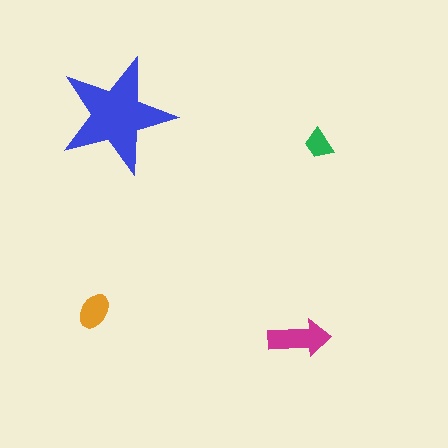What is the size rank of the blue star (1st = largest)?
1st.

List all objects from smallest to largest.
The green trapezoid, the orange ellipse, the magenta arrow, the blue star.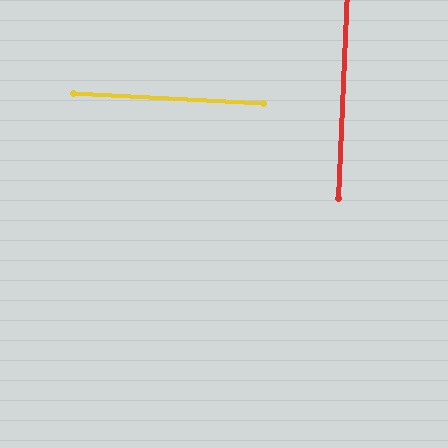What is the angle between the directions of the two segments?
Approximately 89 degrees.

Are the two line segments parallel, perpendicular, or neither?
Perpendicular — they meet at approximately 89°.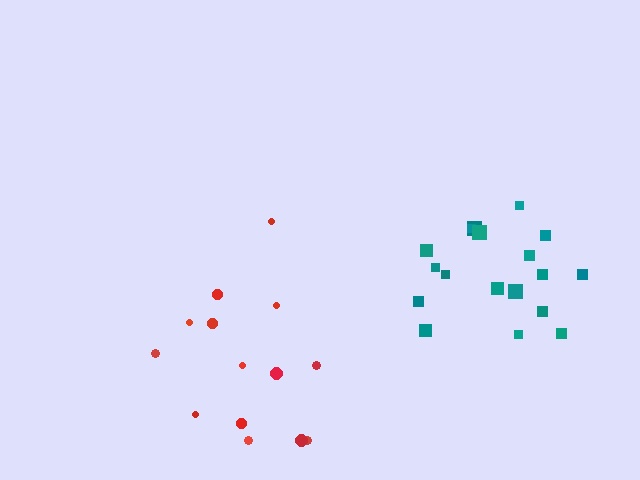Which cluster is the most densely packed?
Teal.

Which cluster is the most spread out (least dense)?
Red.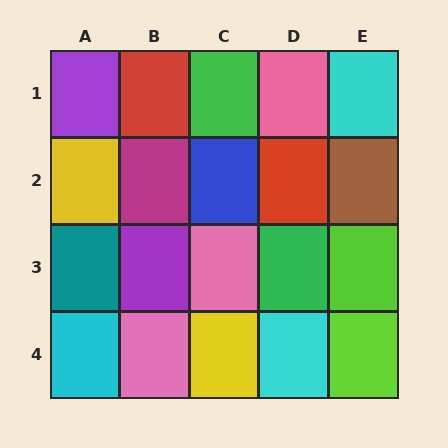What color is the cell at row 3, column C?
Pink.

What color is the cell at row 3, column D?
Green.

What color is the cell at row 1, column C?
Green.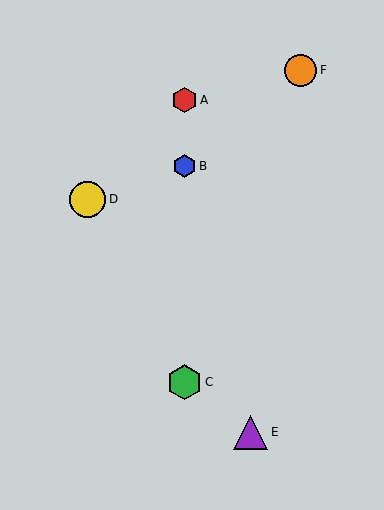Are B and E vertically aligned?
No, B is at x≈184 and E is at x≈251.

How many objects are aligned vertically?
3 objects (A, B, C) are aligned vertically.